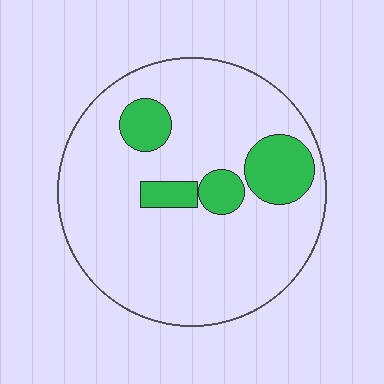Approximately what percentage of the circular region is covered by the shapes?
Approximately 15%.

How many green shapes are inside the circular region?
4.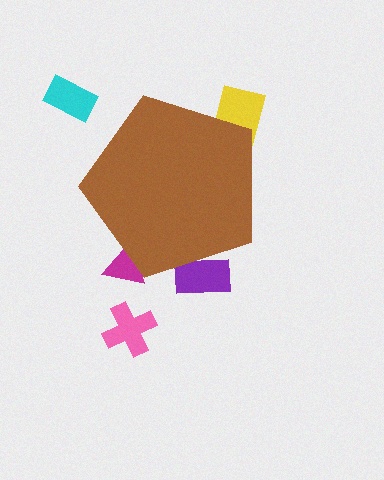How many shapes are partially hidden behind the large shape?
3 shapes are partially hidden.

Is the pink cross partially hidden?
No, the pink cross is fully visible.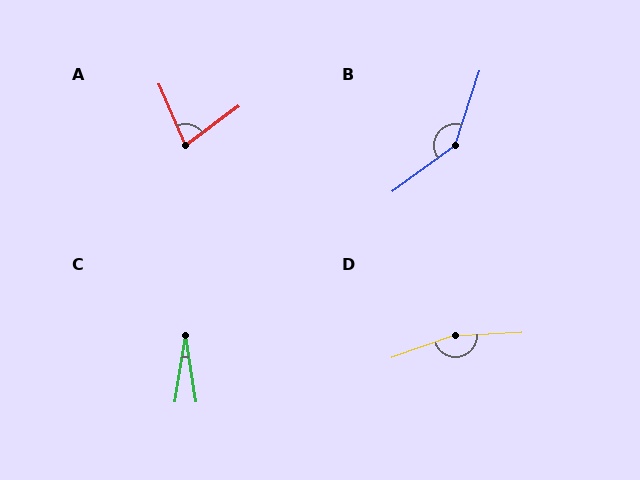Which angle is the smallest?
C, at approximately 18 degrees.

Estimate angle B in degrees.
Approximately 144 degrees.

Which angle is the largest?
D, at approximately 164 degrees.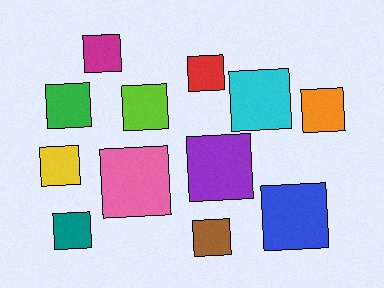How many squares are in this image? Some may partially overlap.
There are 12 squares.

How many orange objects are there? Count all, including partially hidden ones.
There is 1 orange object.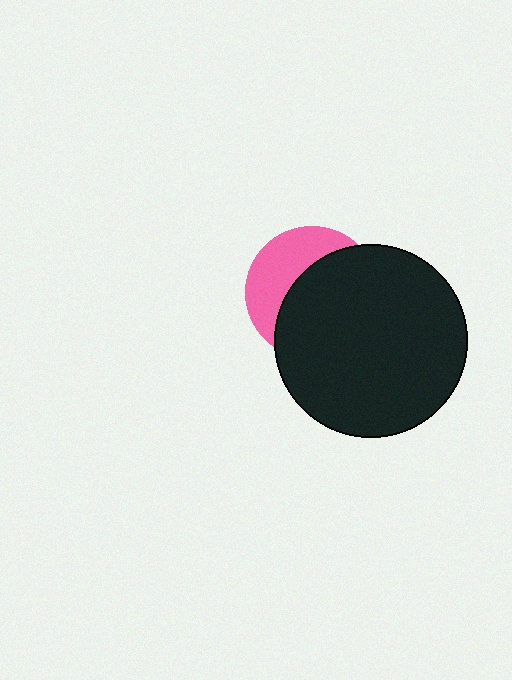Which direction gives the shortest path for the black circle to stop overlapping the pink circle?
Moving toward the lower-right gives the shortest separation.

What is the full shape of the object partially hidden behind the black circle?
The partially hidden object is a pink circle.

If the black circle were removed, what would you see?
You would see the complete pink circle.